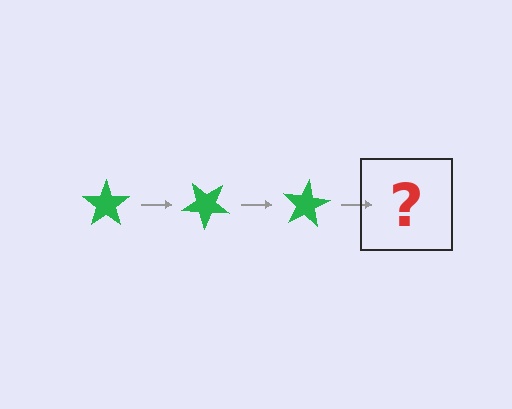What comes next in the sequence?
The next element should be a green star rotated 120 degrees.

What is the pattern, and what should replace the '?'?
The pattern is that the star rotates 40 degrees each step. The '?' should be a green star rotated 120 degrees.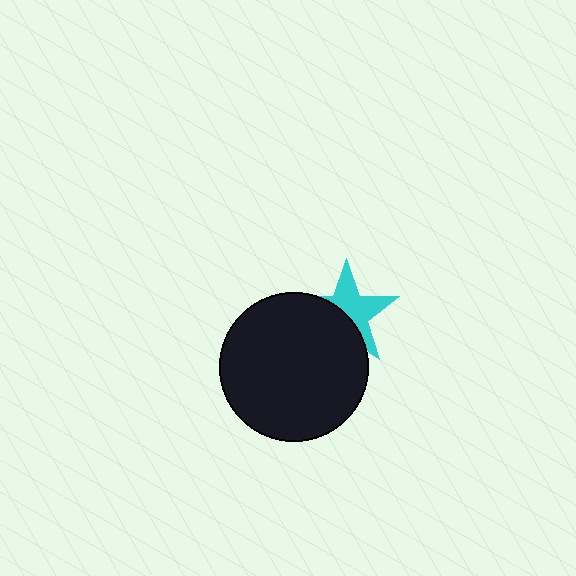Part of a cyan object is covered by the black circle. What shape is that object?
It is a star.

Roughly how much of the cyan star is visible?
About half of it is visible (roughly 54%).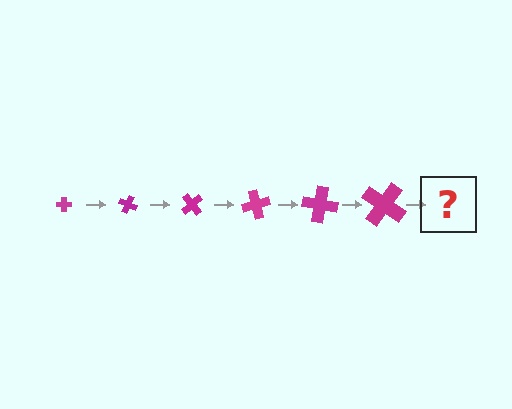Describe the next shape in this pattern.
It should be a cross, larger than the previous one and rotated 150 degrees from the start.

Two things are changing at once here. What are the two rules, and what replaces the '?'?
The two rules are that the cross grows larger each step and it rotates 25 degrees each step. The '?' should be a cross, larger than the previous one and rotated 150 degrees from the start.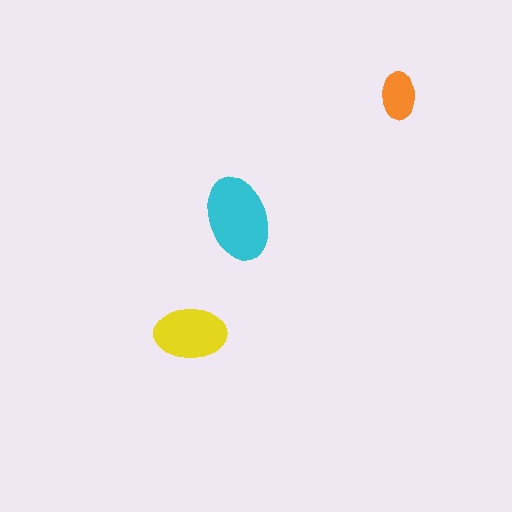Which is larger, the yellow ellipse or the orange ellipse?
The yellow one.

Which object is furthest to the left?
The yellow ellipse is leftmost.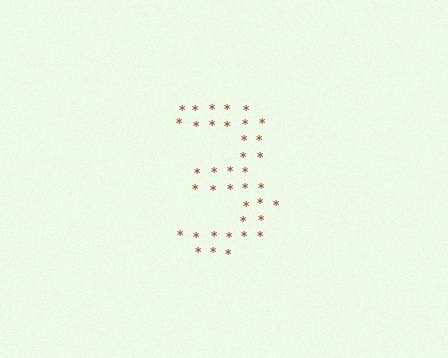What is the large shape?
The large shape is the digit 3.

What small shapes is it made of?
It is made of small asterisks.